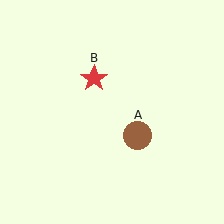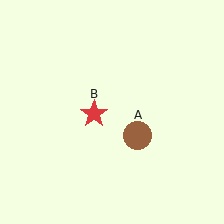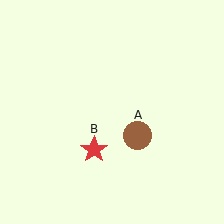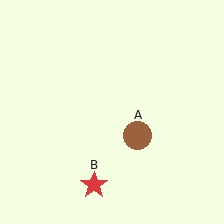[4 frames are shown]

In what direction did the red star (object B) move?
The red star (object B) moved down.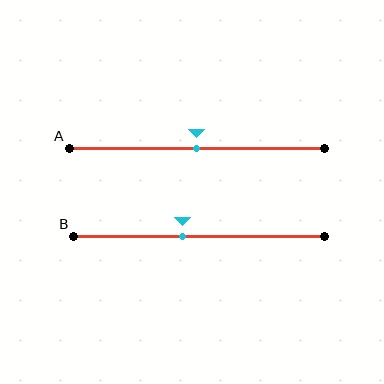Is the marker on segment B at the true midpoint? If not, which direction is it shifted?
No, the marker on segment B is shifted to the left by about 6% of the segment length.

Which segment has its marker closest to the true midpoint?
Segment A has its marker closest to the true midpoint.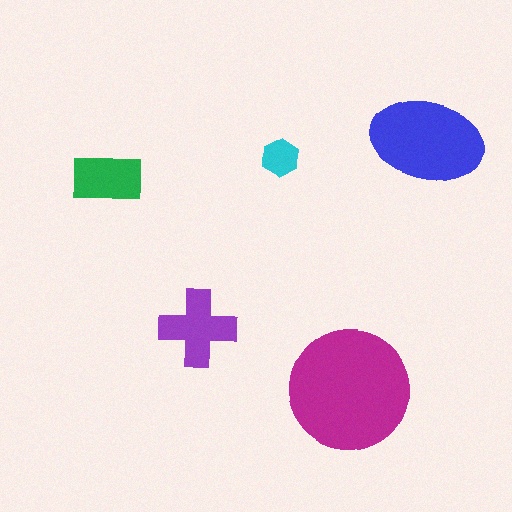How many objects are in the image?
There are 5 objects in the image.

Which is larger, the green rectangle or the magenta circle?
The magenta circle.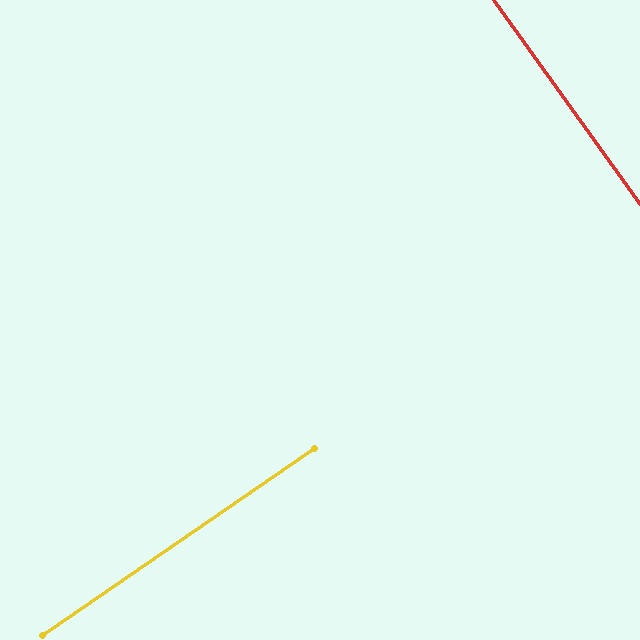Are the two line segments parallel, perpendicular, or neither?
Perpendicular — they meet at approximately 89°.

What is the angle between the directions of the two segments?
Approximately 89 degrees.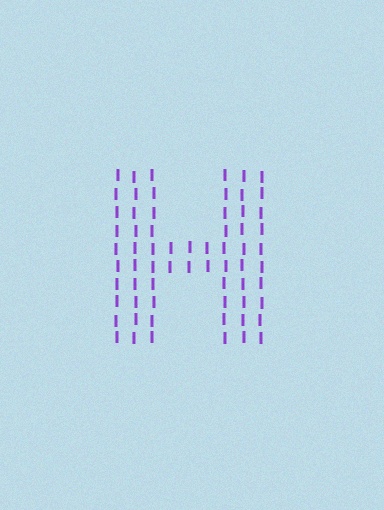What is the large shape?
The large shape is the letter H.